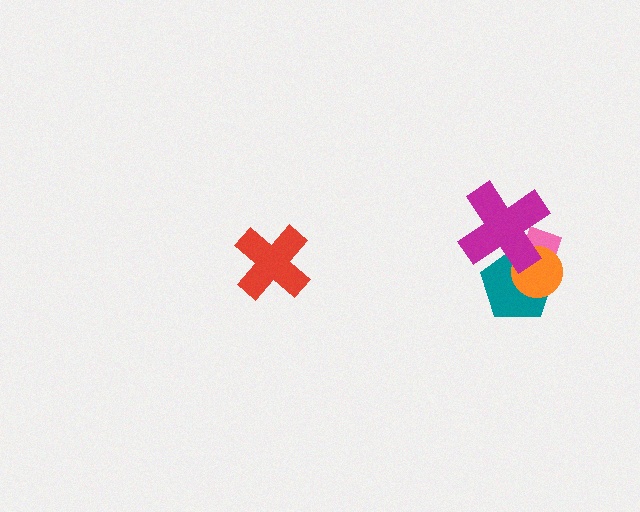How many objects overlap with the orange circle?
3 objects overlap with the orange circle.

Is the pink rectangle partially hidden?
Yes, it is partially covered by another shape.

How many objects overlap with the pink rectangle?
3 objects overlap with the pink rectangle.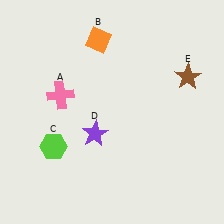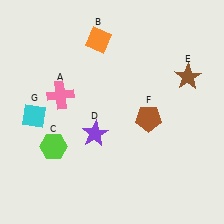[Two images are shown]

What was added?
A brown pentagon (F), a cyan diamond (G) were added in Image 2.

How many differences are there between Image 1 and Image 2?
There are 2 differences between the two images.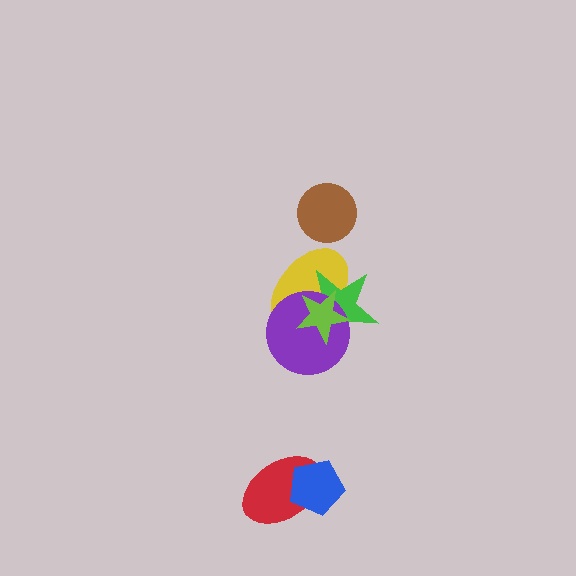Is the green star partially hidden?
Yes, it is partially covered by another shape.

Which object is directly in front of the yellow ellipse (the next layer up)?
The green star is directly in front of the yellow ellipse.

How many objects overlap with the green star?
3 objects overlap with the green star.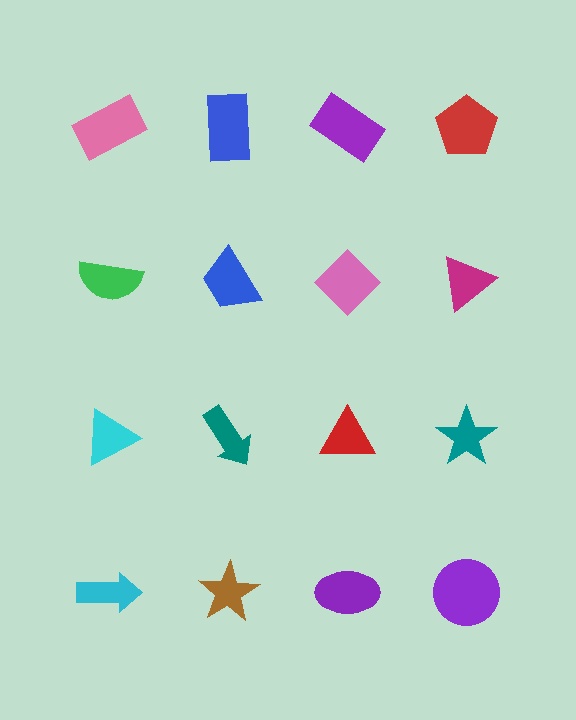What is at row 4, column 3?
A purple ellipse.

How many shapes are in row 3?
4 shapes.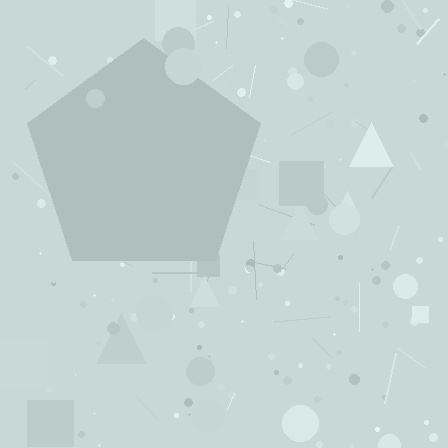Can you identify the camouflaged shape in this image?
The camouflaged shape is a pentagon.